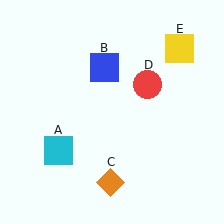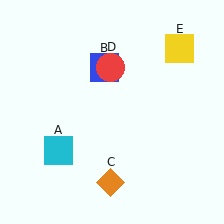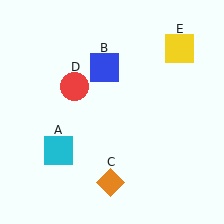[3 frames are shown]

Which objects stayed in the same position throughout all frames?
Cyan square (object A) and blue square (object B) and orange diamond (object C) and yellow square (object E) remained stationary.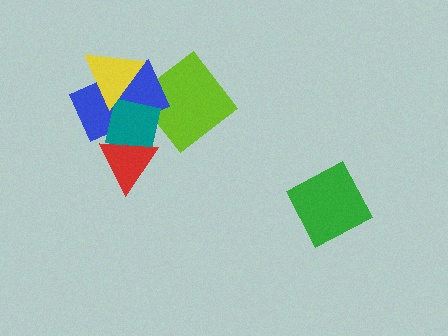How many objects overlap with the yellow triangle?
2 objects overlap with the yellow triangle.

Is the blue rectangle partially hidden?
Yes, it is partially covered by another shape.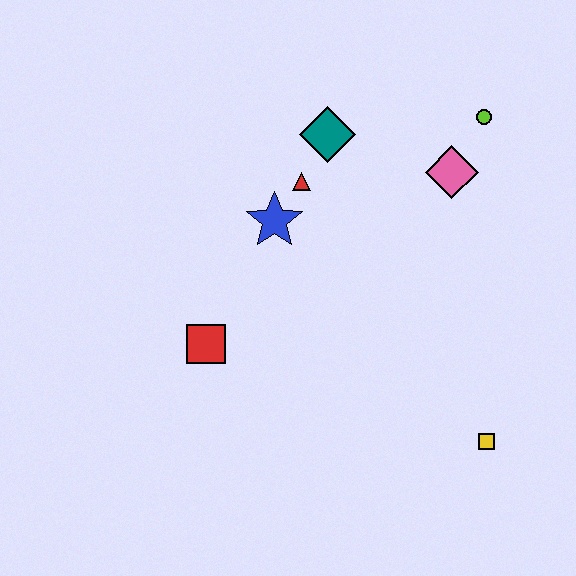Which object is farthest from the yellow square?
The teal diamond is farthest from the yellow square.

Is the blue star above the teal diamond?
No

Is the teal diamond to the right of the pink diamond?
No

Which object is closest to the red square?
The blue star is closest to the red square.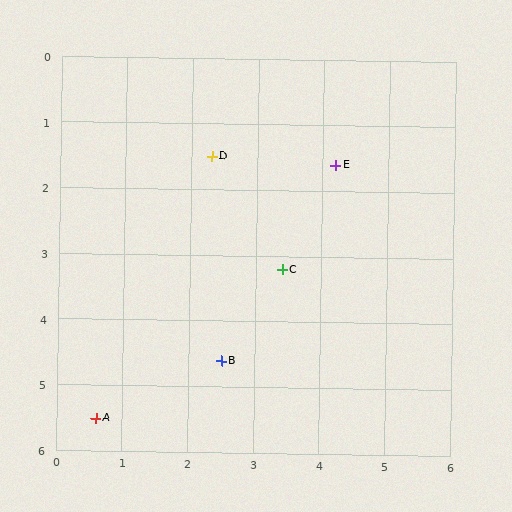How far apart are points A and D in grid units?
Points A and D are about 4.3 grid units apart.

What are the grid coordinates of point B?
Point B is at approximately (2.5, 4.6).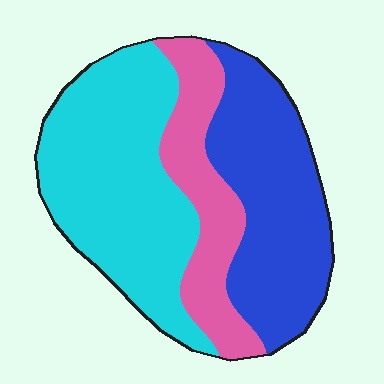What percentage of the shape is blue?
Blue takes up between a third and a half of the shape.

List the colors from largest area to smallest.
From largest to smallest: cyan, blue, pink.